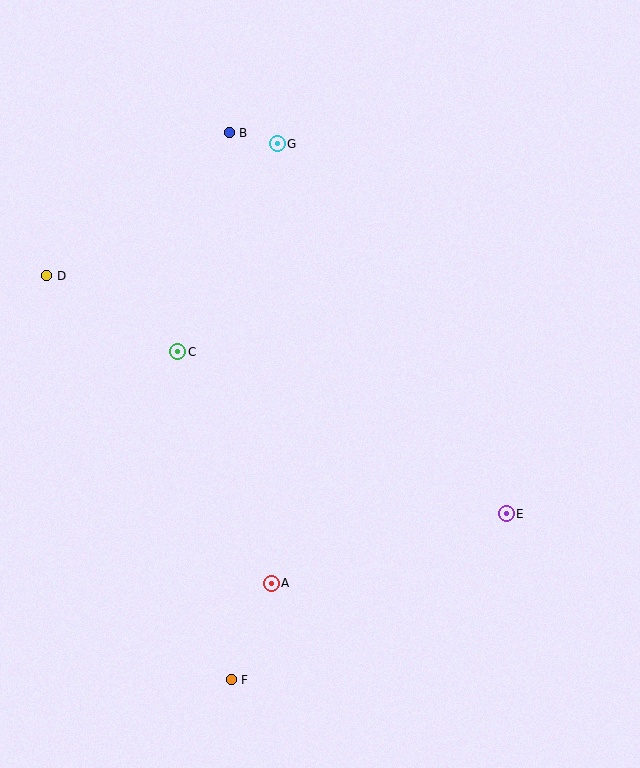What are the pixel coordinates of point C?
Point C is at (178, 352).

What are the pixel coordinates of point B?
Point B is at (229, 133).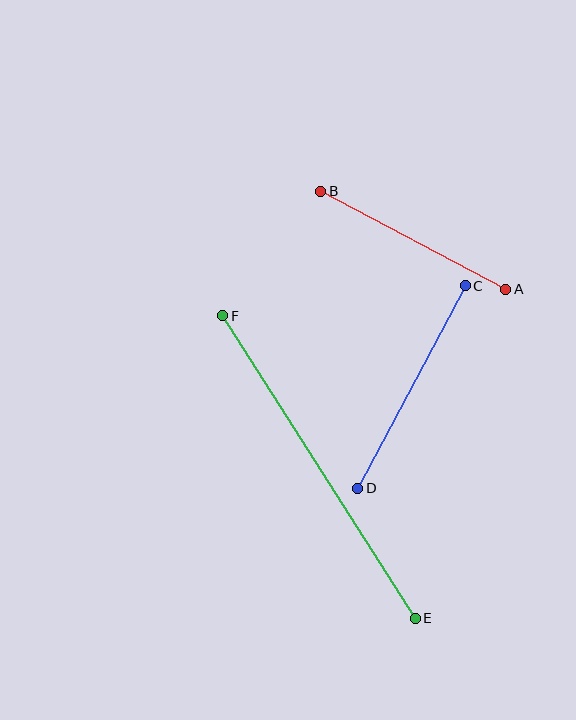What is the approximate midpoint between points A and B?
The midpoint is at approximately (413, 240) pixels.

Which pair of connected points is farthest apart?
Points E and F are farthest apart.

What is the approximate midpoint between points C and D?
The midpoint is at approximately (411, 387) pixels.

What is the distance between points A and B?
The distance is approximately 210 pixels.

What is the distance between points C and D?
The distance is approximately 229 pixels.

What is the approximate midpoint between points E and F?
The midpoint is at approximately (319, 467) pixels.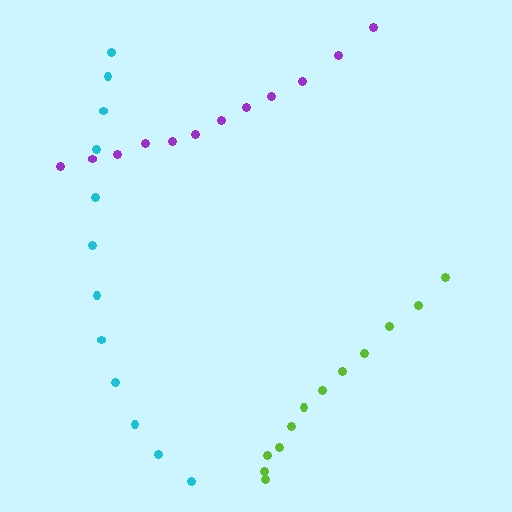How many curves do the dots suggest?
There are 3 distinct paths.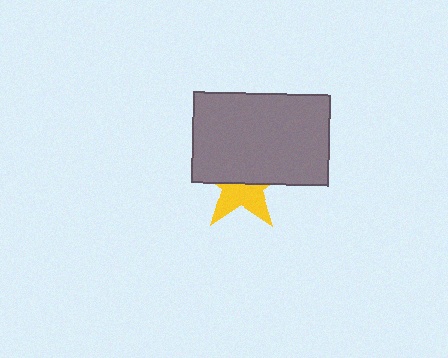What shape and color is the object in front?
The object in front is a gray rectangle.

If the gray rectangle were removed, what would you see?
You would see the complete yellow star.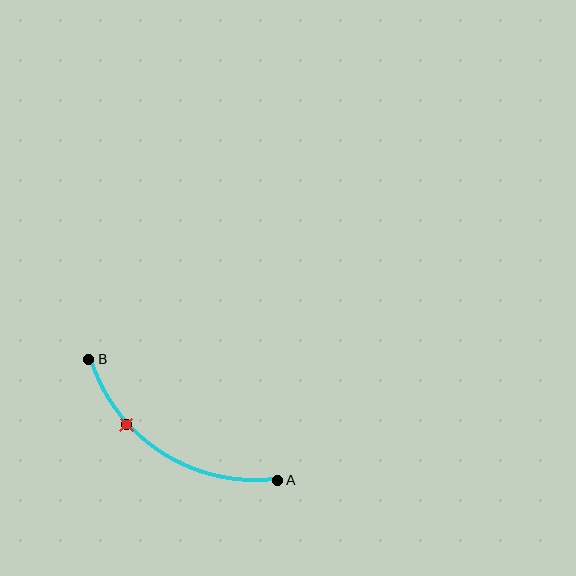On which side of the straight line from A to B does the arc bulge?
The arc bulges below the straight line connecting A and B.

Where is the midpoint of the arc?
The arc midpoint is the point on the curve farthest from the straight line joining A and B. It sits below that line.